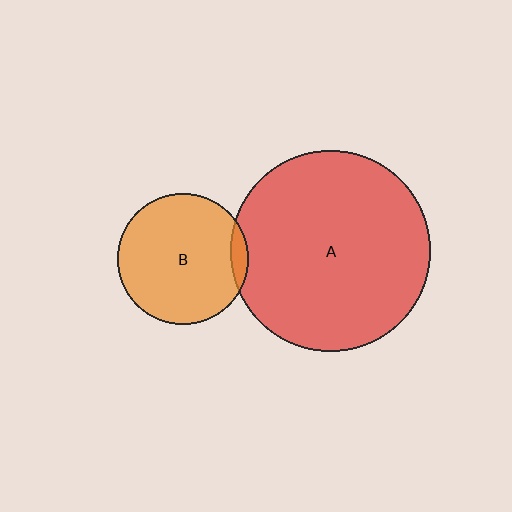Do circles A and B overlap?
Yes.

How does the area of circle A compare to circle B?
Approximately 2.3 times.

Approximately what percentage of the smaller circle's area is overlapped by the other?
Approximately 5%.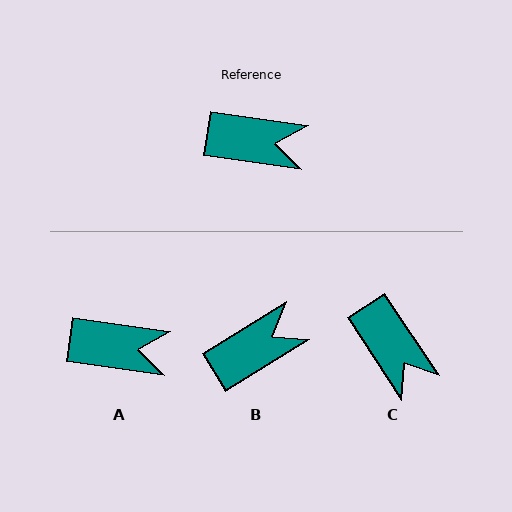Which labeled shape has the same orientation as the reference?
A.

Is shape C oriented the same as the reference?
No, it is off by about 49 degrees.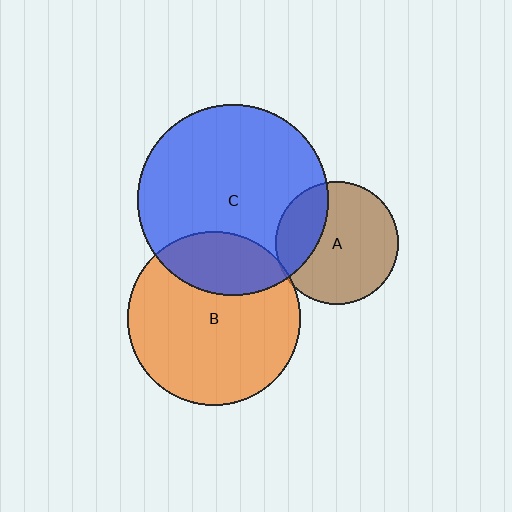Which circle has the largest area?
Circle C (blue).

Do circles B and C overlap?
Yes.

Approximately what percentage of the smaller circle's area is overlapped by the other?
Approximately 25%.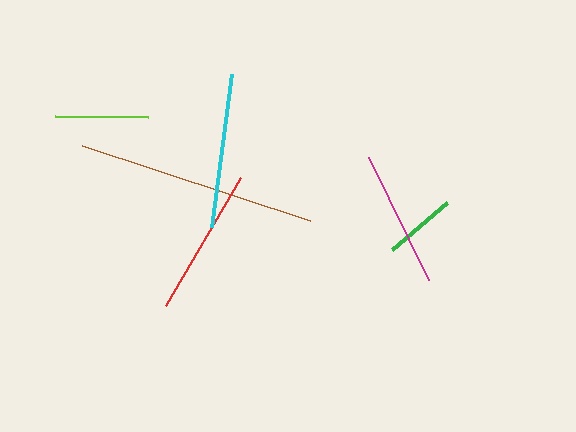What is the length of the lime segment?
The lime segment is approximately 94 pixels long.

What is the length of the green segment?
The green segment is approximately 72 pixels long.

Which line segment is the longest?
The brown line is the longest at approximately 240 pixels.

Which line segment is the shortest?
The green line is the shortest at approximately 72 pixels.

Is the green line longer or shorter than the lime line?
The lime line is longer than the green line.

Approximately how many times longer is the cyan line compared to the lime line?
The cyan line is approximately 1.7 times the length of the lime line.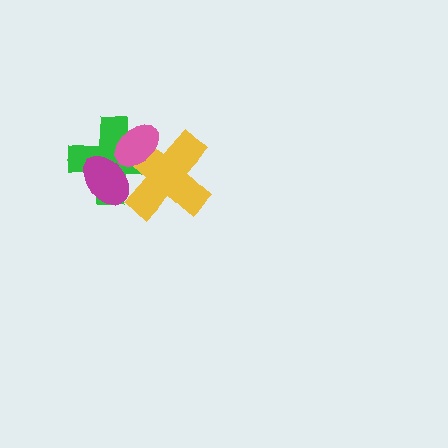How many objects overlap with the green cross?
3 objects overlap with the green cross.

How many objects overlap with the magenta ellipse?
3 objects overlap with the magenta ellipse.